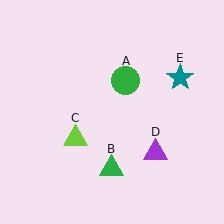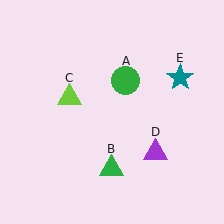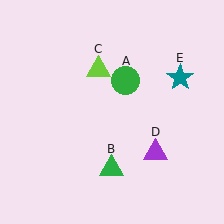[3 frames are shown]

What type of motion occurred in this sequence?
The lime triangle (object C) rotated clockwise around the center of the scene.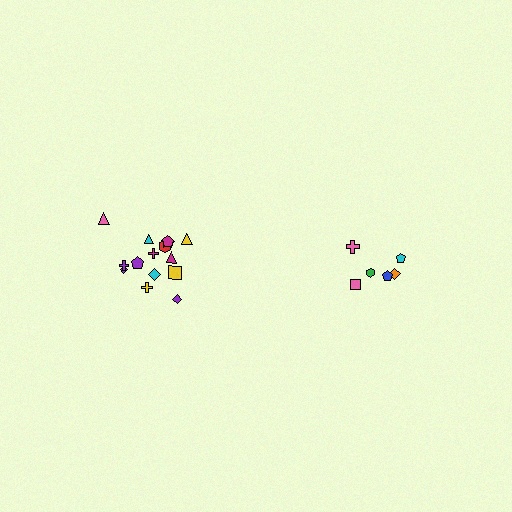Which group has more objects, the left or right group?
The left group.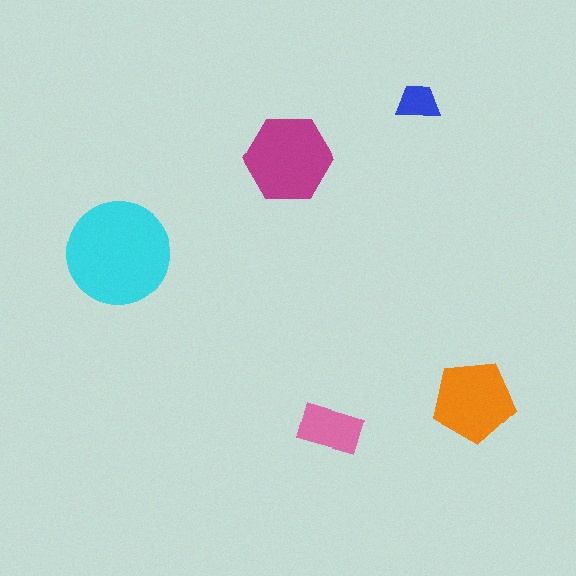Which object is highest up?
The blue trapezoid is topmost.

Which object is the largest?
The cyan circle.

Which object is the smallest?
The blue trapezoid.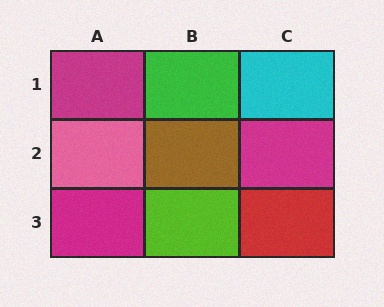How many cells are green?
1 cell is green.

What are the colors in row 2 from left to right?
Pink, brown, magenta.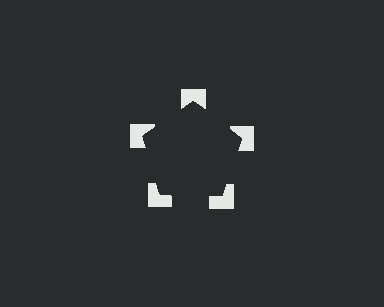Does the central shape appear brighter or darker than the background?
It typically appears slightly darker than the background, even though no actual brightness change is drawn.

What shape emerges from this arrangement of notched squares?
An illusory pentagon — its edges are inferred from the aligned wedge cuts in the notched squares, not physically drawn.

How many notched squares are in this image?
There are 5 — one at each vertex of the illusory pentagon.